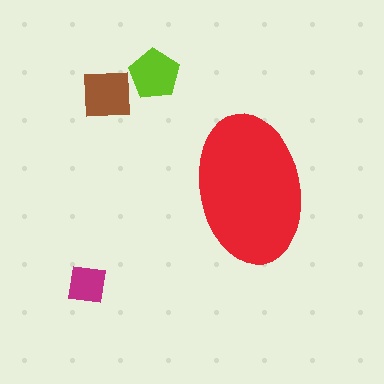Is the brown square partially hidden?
No, the brown square is fully visible.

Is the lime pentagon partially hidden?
No, the lime pentagon is fully visible.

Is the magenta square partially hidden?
No, the magenta square is fully visible.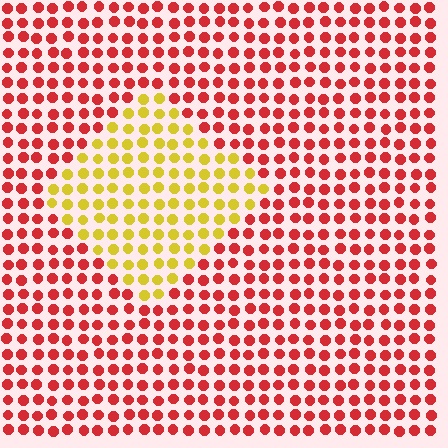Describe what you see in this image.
The image is filled with small red elements in a uniform arrangement. A diamond-shaped region is visible where the elements are tinted to a slightly different hue, forming a subtle color boundary.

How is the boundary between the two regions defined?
The boundary is defined purely by a slight shift in hue (about 59 degrees). Spacing, size, and orientation are identical on both sides.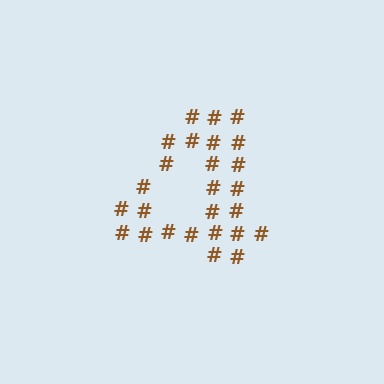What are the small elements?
The small elements are hash symbols.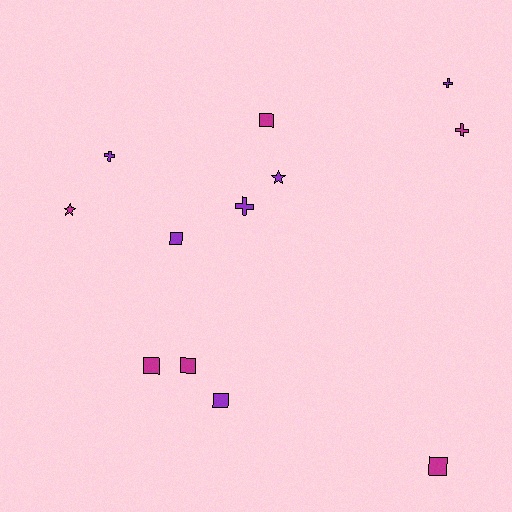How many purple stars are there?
There is 1 purple star.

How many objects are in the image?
There are 12 objects.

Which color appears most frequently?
Purple, with 6 objects.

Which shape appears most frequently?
Square, with 6 objects.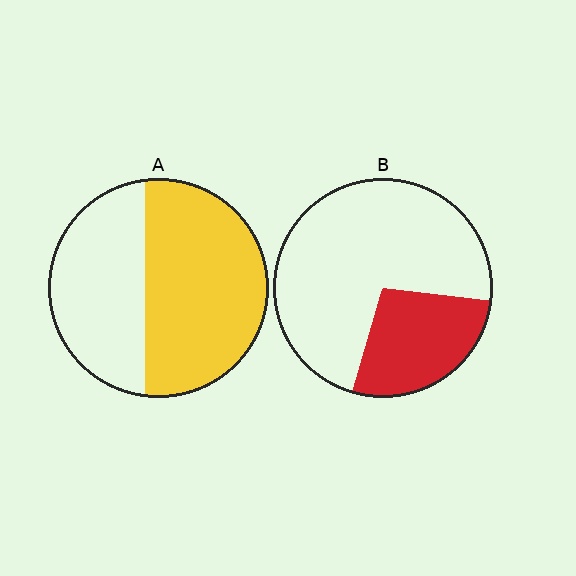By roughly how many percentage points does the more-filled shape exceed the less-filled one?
By roughly 30 percentage points (A over B).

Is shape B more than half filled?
No.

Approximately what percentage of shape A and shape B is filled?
A is approximately 60% and B is approximately 30%.